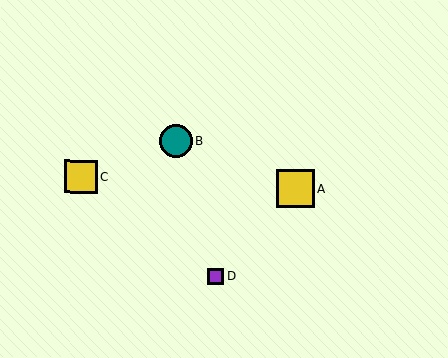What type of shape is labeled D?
Shape D is a purple square.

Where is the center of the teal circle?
The center of the teal circle is at (176, 141).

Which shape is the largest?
The yellow square (labeled A) is the largest.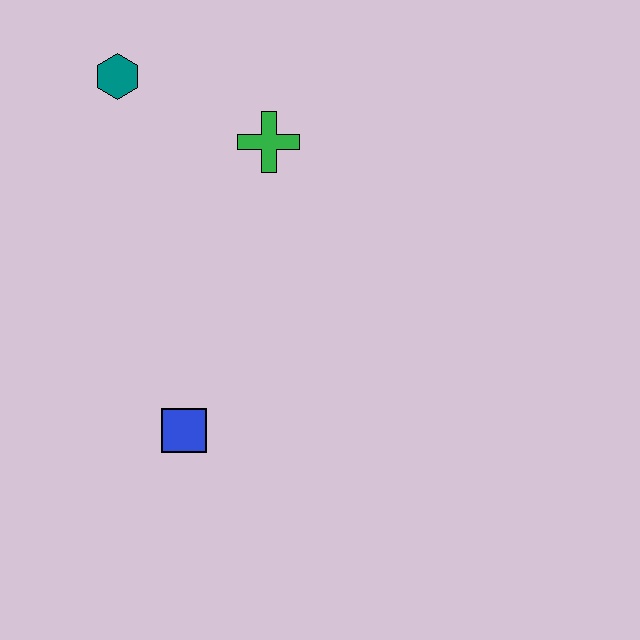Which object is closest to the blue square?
The green cross is closest to the blue square.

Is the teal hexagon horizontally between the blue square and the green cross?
No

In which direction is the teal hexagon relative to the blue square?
The teal hexagon is above the blue square.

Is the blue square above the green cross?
No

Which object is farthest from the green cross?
The blue square is farthest from the green cross.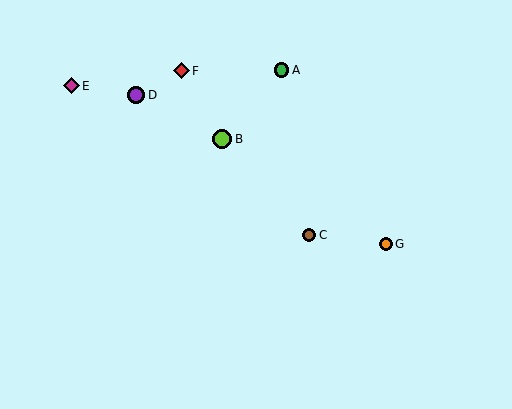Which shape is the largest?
The lime circle (labeled B) is the largest.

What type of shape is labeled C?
Shape C is a brown circle.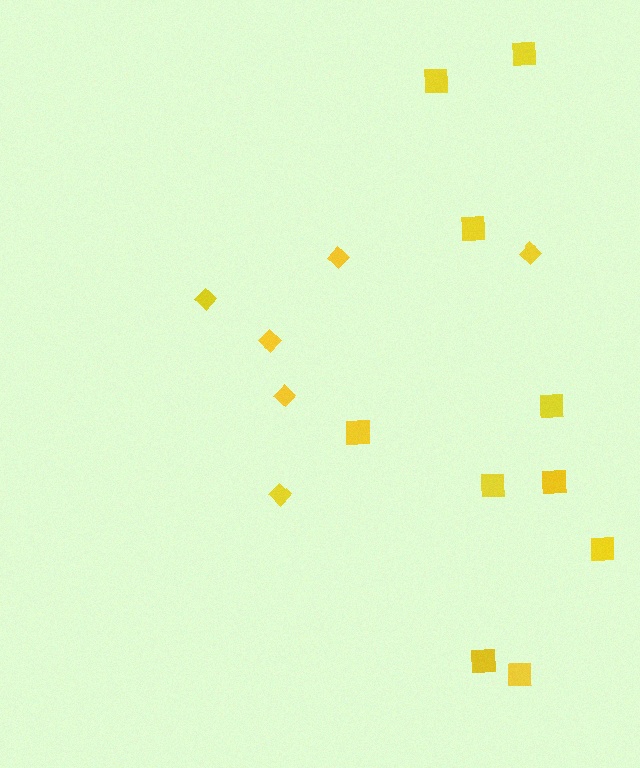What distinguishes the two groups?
There are 2 groups: one group of squares (10) and one group of diamonds (6).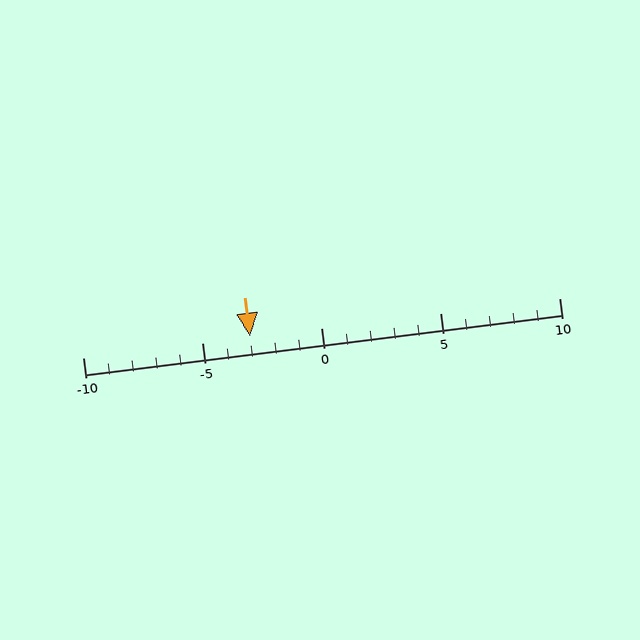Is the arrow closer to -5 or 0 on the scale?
The arrow is closer to -5.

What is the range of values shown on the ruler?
The ruler shows values from -10 to 10.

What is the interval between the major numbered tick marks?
The major tick marks are spaced 5 units apart.